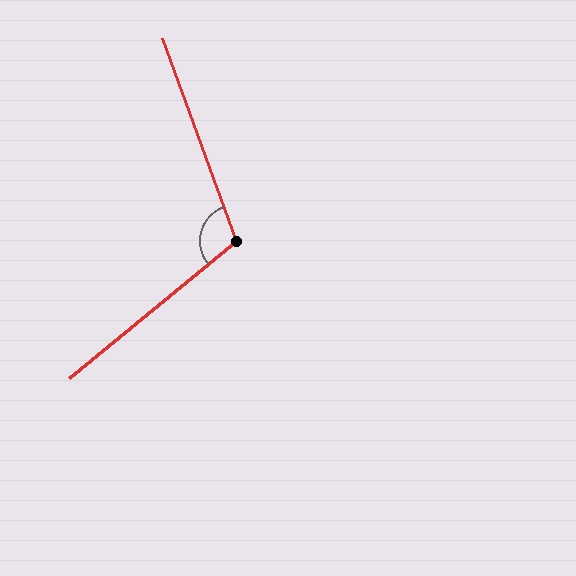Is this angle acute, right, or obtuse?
It is obtuse.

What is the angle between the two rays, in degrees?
Approximately 110 degrees.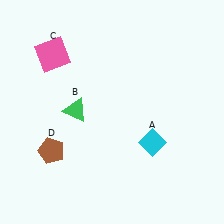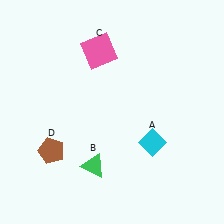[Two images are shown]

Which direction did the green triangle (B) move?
The green triangle (B) moved down.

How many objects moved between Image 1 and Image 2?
2 objects moved between the two images.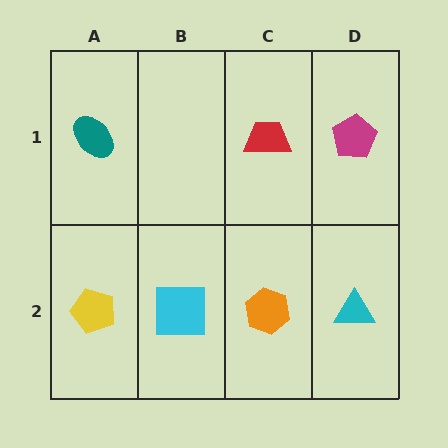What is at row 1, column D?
A magenta pentagon.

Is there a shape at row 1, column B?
No, that cell is empty.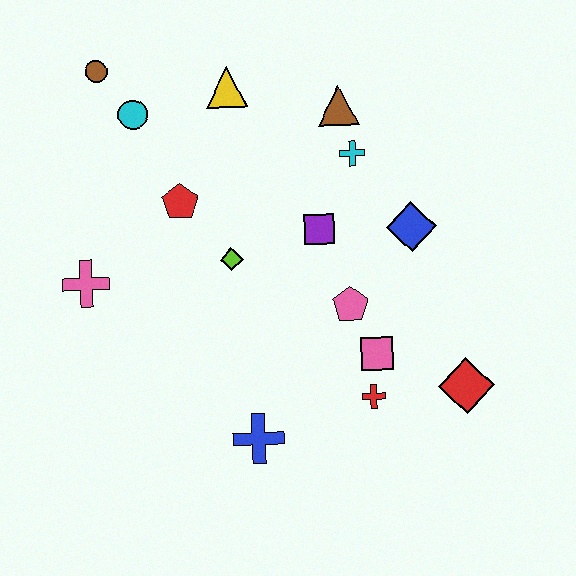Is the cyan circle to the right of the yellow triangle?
No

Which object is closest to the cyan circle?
The brown circle is closest to the cyan circle.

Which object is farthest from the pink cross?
The red diamond is farthest from the pink cross.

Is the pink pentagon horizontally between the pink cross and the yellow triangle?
No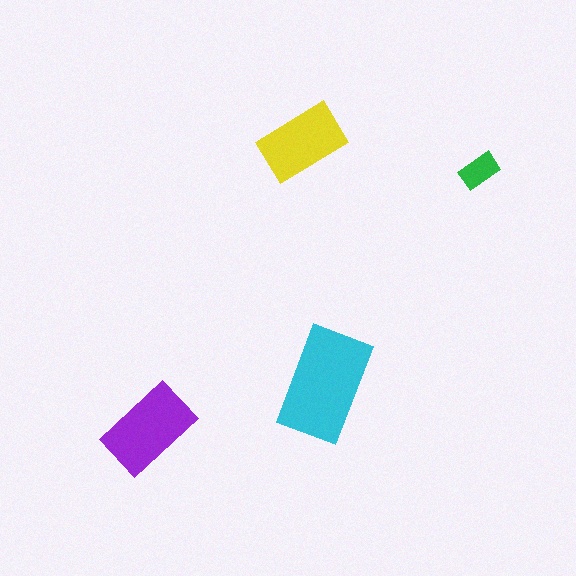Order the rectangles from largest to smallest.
the cyan one, the purple one, the yellow one, the green one.